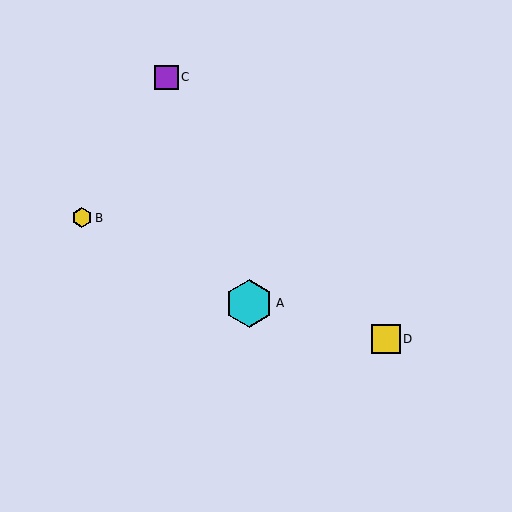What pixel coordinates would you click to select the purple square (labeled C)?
Click at (166, 77) to select the purple square C.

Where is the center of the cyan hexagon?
The center of the cyan hexagon is at (249, 303).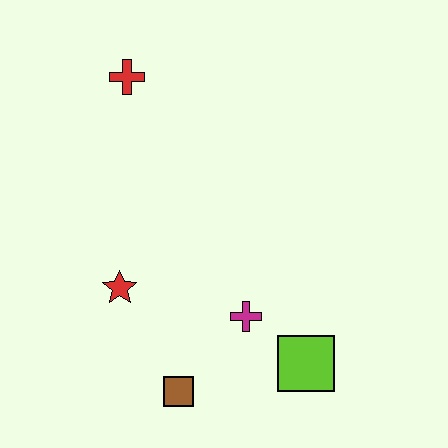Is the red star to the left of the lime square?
Yes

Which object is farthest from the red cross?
The lime square is farthest from the red cross.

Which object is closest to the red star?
The brown square is closest to the red star.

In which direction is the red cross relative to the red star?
The red cross is above the red star.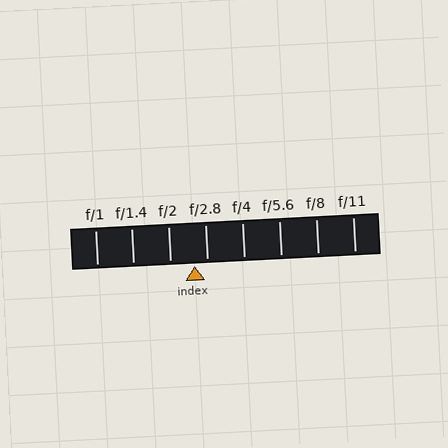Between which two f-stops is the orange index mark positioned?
The index mark is between f/2 and f/2.8.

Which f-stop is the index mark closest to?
The index mark is closest to f/2.8.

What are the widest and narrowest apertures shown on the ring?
The widest aperture shown is f/1 and the narrowest is f/11.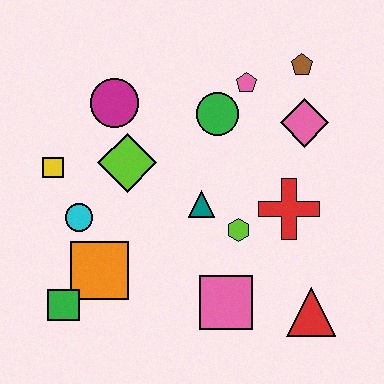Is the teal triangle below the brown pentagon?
Yes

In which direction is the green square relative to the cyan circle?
The green square is below the cyan circle.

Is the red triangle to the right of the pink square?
Yes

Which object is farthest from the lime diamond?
The red triangle is farthest from the lime diamond.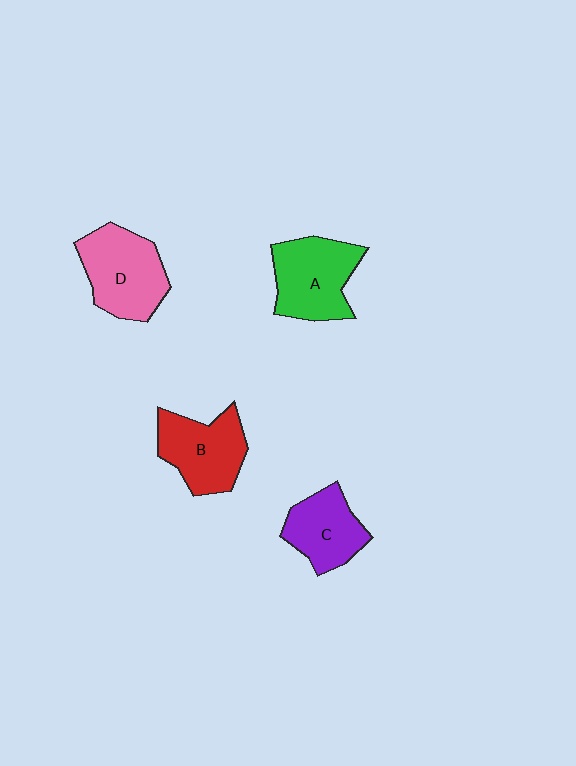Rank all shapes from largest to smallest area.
From largest to smallest: D (pink), A (green), B (red), C (purple).